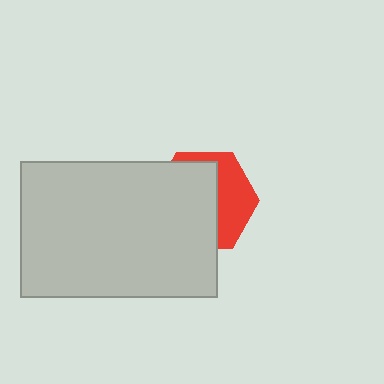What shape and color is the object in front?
The object in front is a light gray rectangle.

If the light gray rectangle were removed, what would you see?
You would see the complete red hexagon.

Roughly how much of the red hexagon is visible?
A small part of it is visible (roughly 40%).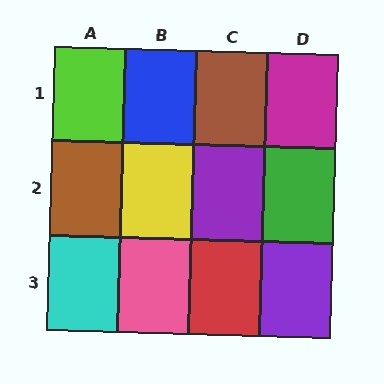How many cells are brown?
2 cells are brown.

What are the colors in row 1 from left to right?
Lime, blue, brown, magenta.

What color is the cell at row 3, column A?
Cyan.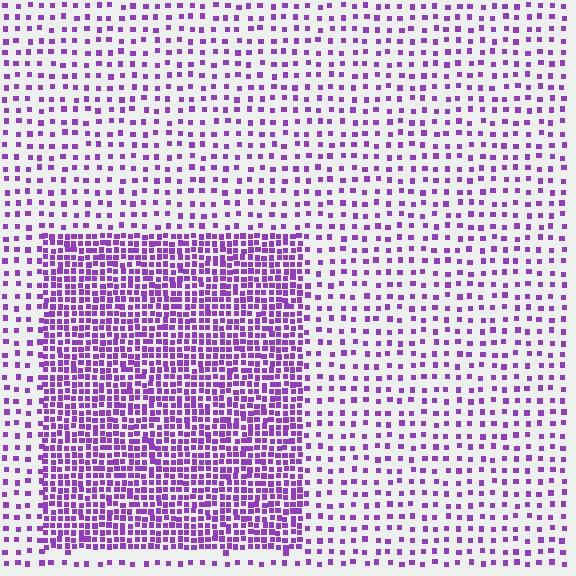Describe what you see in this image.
The image contains small purple elements arranged at two different densities. A rectangle-shaped region is visible where the elements are more densely packed than the surrounding area.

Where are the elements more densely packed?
The elements are more densely packed inside the rectangle boundary.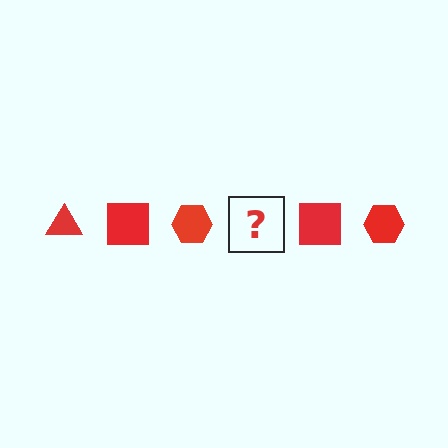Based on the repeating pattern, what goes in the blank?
The blank should be a red triangle.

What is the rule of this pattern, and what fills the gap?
The rule is that the pattern cycles through triangle, square, hexagon shapes in red. The gap should be filled with a red triangle.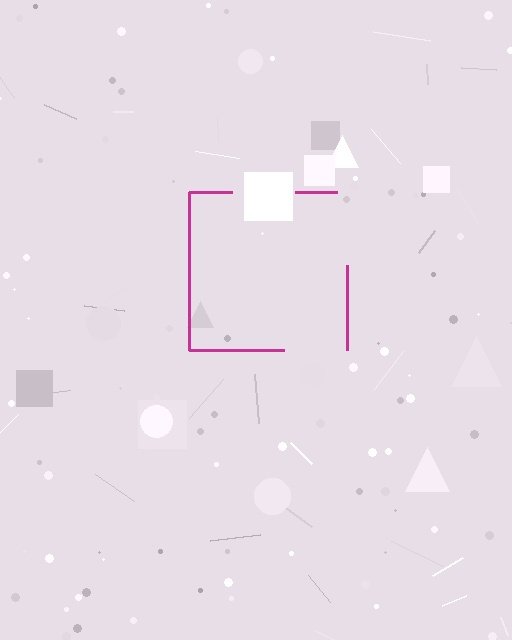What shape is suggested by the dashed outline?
The dashed outline suggests a square.